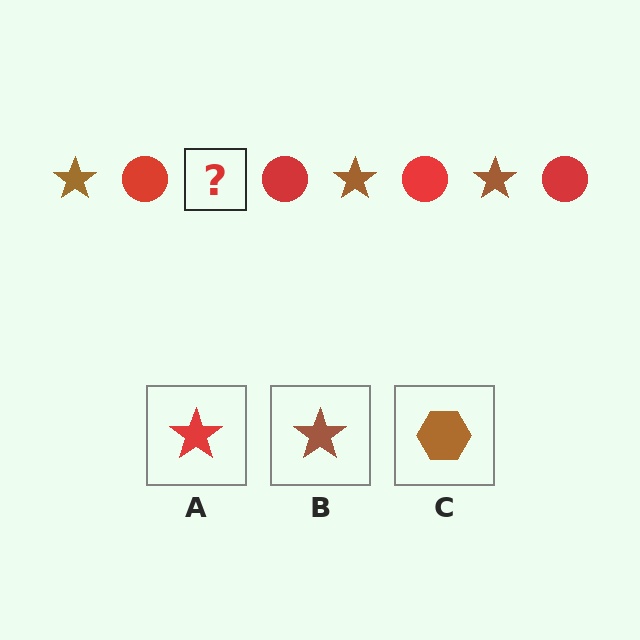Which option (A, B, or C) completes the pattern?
B.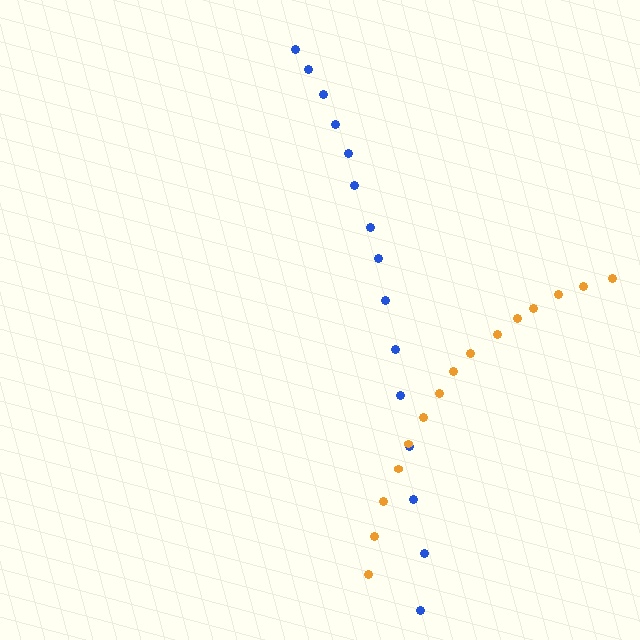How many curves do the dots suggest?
There are 2 distinct paths.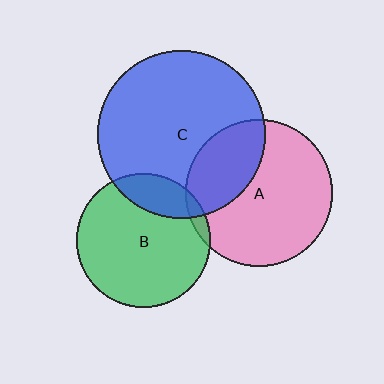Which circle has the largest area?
Circle C (blue).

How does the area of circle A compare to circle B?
Approximately 1.2 times.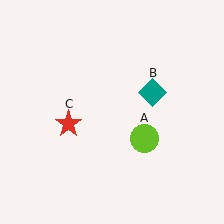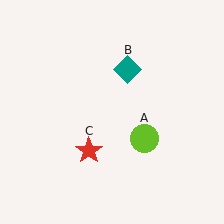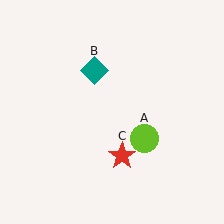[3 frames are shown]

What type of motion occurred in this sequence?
The teal diamond (object B), red star (object C) rotated counterclockwise around the center of the scene.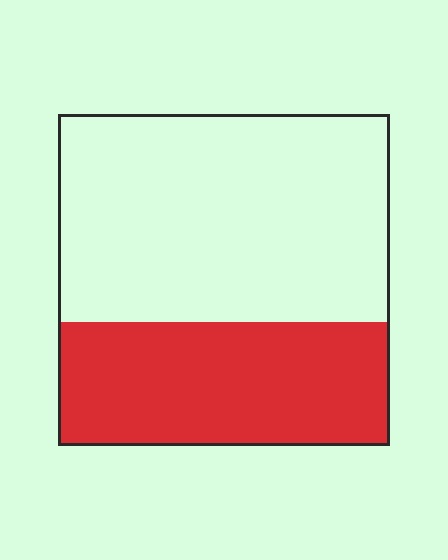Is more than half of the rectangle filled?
No.